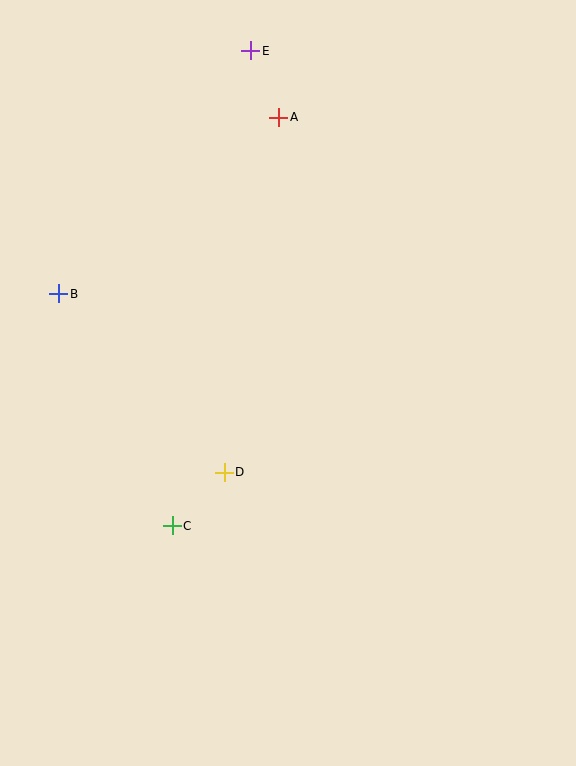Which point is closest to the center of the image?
Point D at (224, 472) is closest to the center.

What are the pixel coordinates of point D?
Point D is at (224, 472).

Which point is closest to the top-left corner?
Point E is closest to the top-left corner.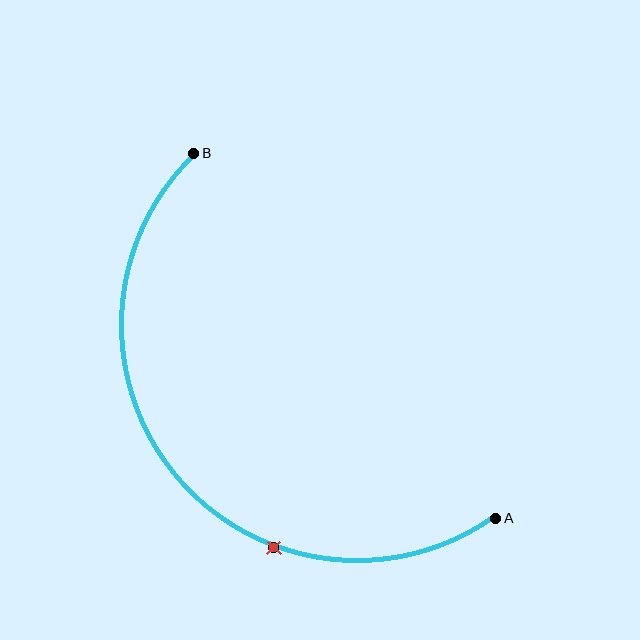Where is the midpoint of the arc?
The arc midpoint is the point on the curve farthest from the straight line joining A and B. It sits below and to the left of that line.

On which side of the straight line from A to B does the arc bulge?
The arc bulges below and to the left of the straight line connecting A and B.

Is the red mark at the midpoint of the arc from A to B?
No. The red mark lies on the arc but is closer to endpoint A. The arc midpoint would be at the point on the curve equidistant along the arc from both A and B.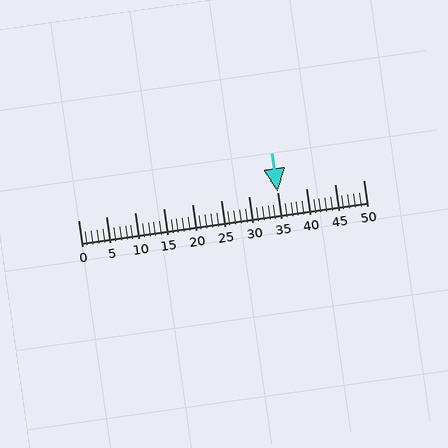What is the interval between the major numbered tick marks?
The major tick marks are spaced 5 units apart.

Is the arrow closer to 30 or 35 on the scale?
The arrow is closer to 35.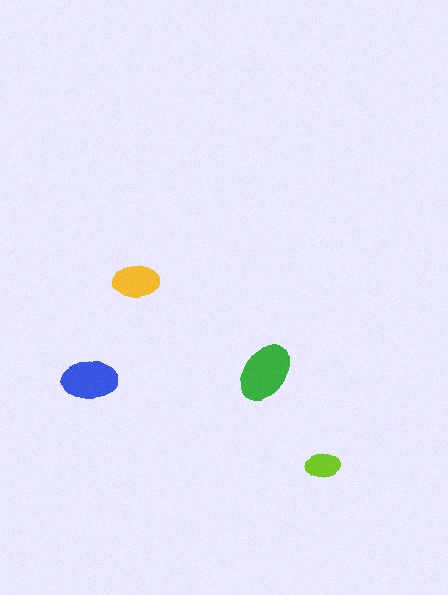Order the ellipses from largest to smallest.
the green one, the blue one, the yellow one, the lime one.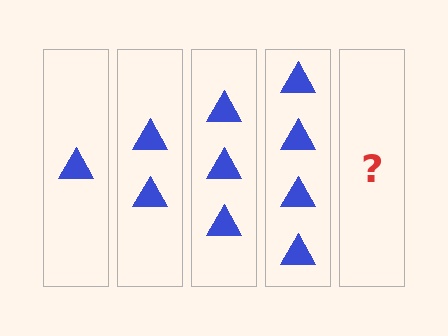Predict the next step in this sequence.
The next step is 5 triangles.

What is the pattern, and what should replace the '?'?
The pattern is that each step adds one more triangle. The '?' should be 5 triangles.